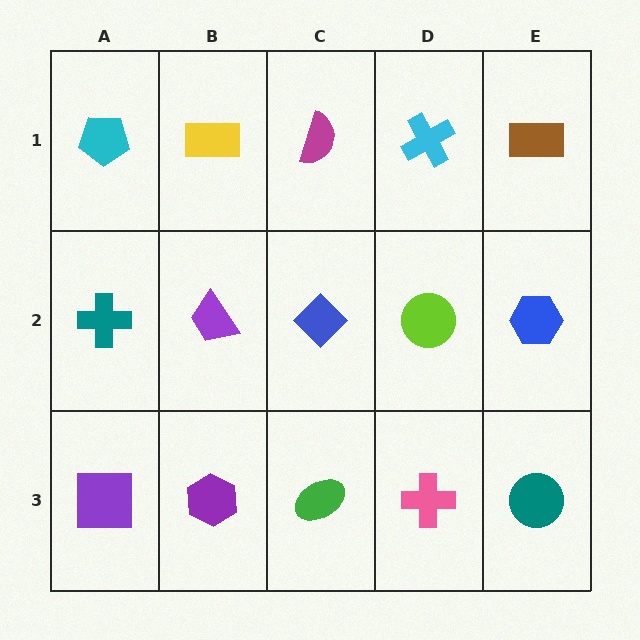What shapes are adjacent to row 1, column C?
A blue diamond (row 2, column C), a yellow rectangle (row 1, column B), a cyan cross (row 1, column D).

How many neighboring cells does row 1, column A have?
2.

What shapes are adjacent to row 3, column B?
A purple trapezoid (row 2, column B), a purple square (row 3, column A), a green ellipse (row 3, column C).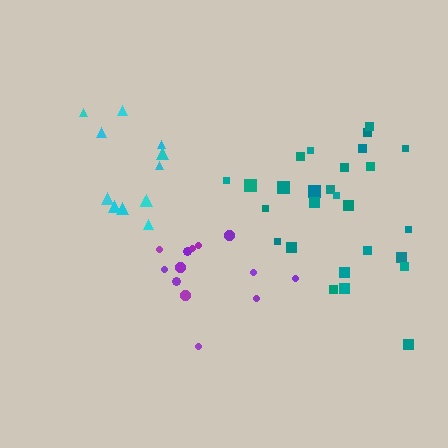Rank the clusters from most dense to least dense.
purple, cyan, teal.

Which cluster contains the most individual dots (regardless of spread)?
Teal (27).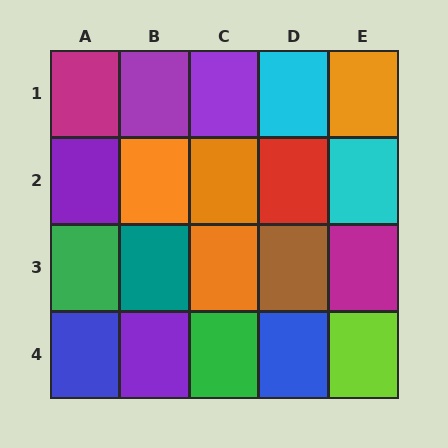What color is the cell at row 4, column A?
Blue.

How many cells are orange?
4 cells are orange.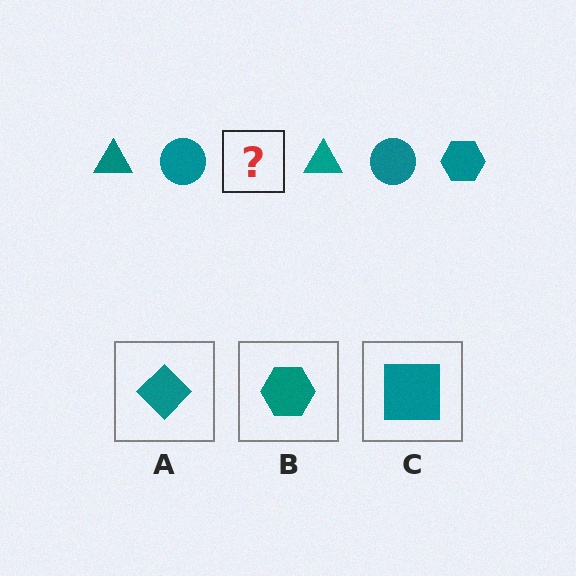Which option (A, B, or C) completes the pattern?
B.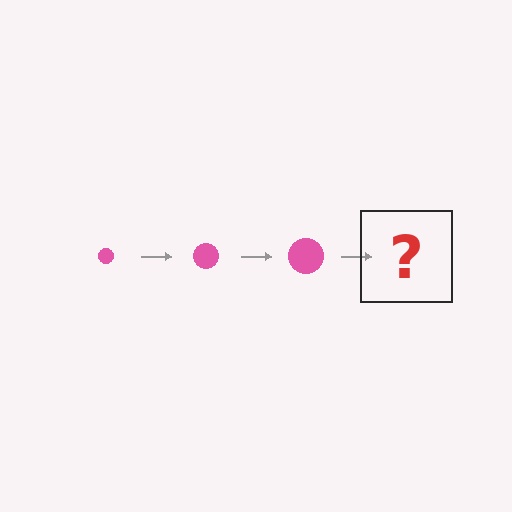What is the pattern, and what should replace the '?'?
The pattern is that the circle gets progressively larger each step. The '?' should be a pink circle, larger than the previous one.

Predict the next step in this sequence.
The next step is a pink circle, larger than the previous one.